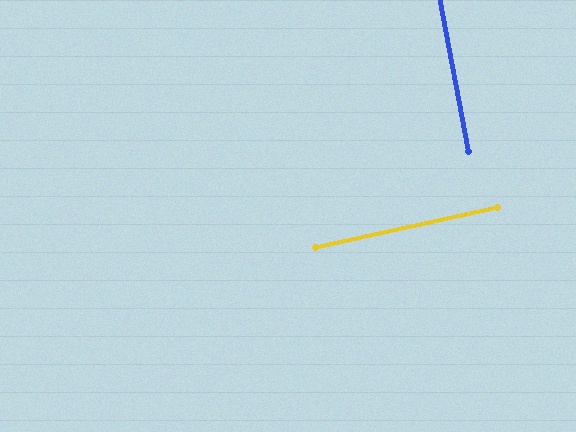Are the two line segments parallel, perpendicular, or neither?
Perpendicular — they meet at approximately 88°.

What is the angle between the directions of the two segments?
Approximately 88 degrees.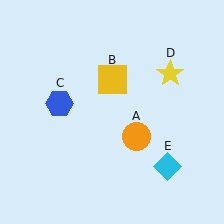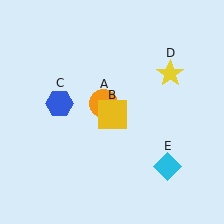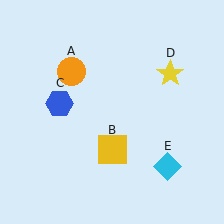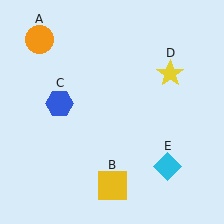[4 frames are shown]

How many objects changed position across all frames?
2 objects changed position: orange circle (object A), yellow square (object B).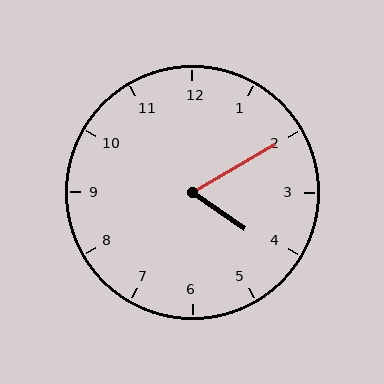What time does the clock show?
4:10.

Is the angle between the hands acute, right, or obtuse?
It is acute.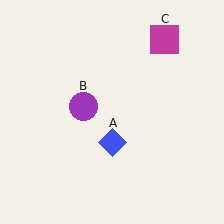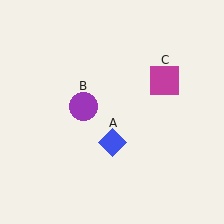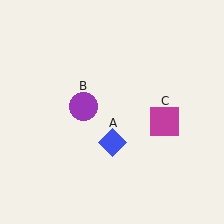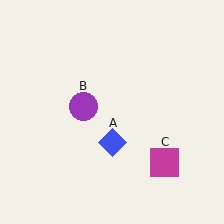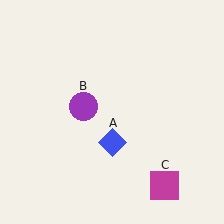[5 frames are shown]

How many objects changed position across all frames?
1 object changed position: magenta square (object C).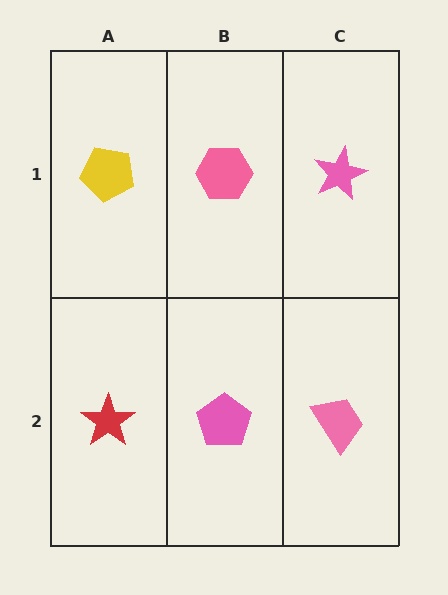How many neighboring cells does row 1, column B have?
3.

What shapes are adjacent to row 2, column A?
A yellow pentagon (row 1, column A), a pink pentagon (row 2, column B).